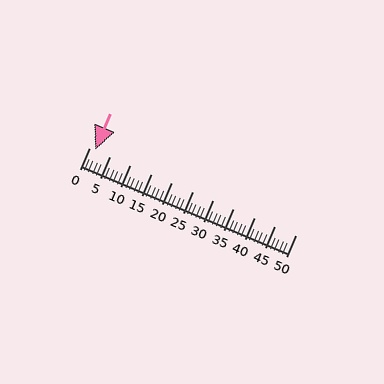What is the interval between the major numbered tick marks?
The major tick marks are spaced 5 units apart.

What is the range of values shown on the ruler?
The ruler shows values from 0 to 50.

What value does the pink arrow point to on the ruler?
The pink arrow points to approximately 1.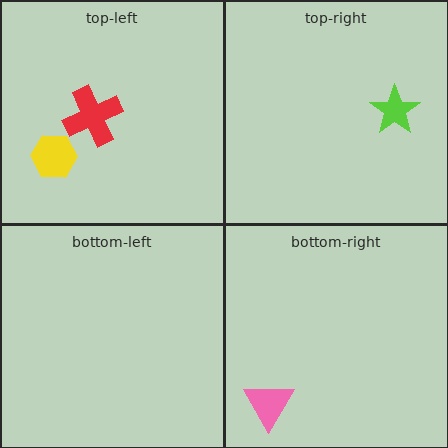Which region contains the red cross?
The top-left region.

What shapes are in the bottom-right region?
The pink triangle.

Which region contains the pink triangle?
The bottom-right region.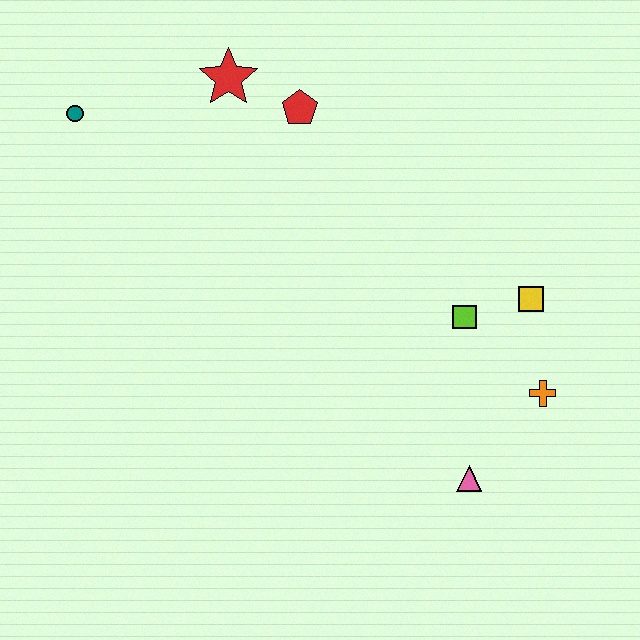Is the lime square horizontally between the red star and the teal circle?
No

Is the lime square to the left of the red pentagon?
No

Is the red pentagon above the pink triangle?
Yes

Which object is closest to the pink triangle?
The orange cross is closest to the pink triangle.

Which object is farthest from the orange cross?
The teal circle is farthest from the orange cross.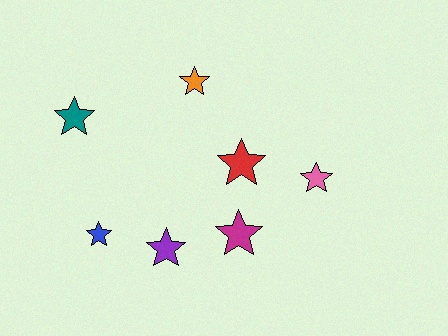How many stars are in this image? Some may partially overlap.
There are 7 stars.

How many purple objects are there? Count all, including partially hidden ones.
There is 1 purple object.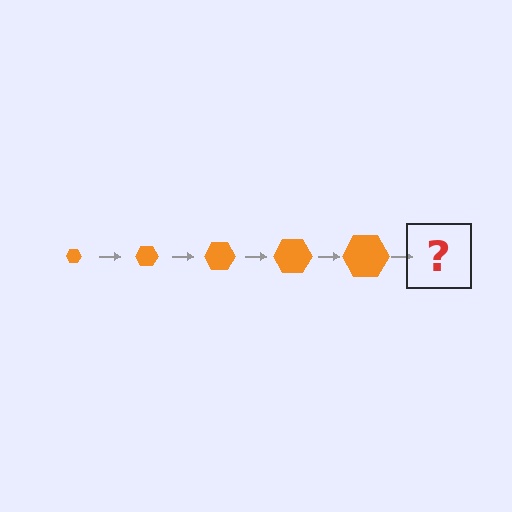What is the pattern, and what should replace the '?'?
The pattern is that the hexagon gets progressively larger each step. The '?' should be an orange hexagon, larger than the previous one.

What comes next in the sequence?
The next element should be an orange hexagon, larger than the previous one.